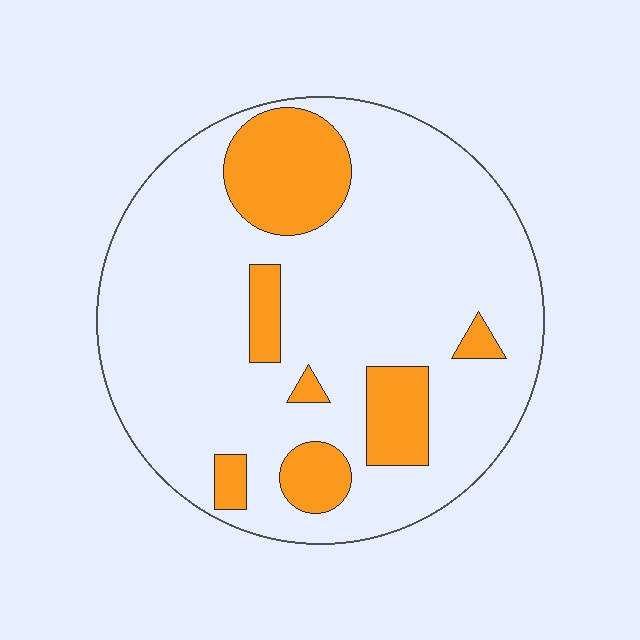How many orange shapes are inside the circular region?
7.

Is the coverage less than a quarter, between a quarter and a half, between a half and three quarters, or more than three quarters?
Less than a quarter.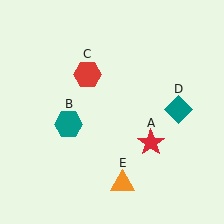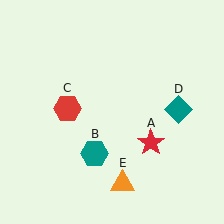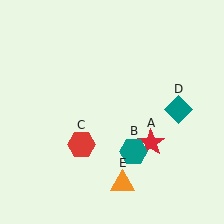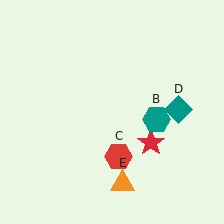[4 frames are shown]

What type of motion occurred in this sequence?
The teal hexagon (object B), red hexagon (object C) rotated counterclockwise around the center of the scene.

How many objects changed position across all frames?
2 objects changed position: teal hexagon (object B), red hexagon (object C).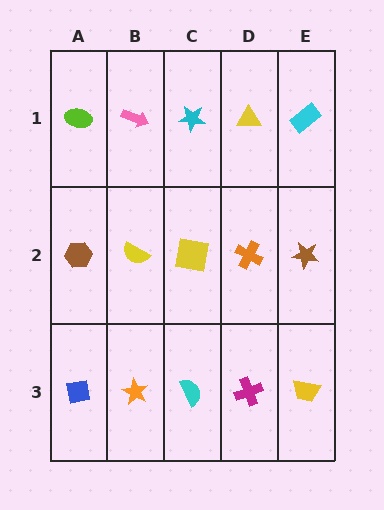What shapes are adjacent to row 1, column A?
A brown hexagon (row 2, column A), a pink arrow (row 1, column B).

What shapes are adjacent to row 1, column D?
An orange cross (row 2, column D), a cyan star (row 1, column C), a cyan rectangle (row 1, column E).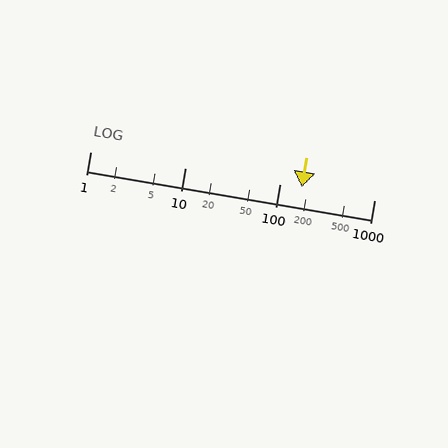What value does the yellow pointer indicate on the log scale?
The pointer indicates approximately 170.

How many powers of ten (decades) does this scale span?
The scale spans 3 decades, from 1 to 1000.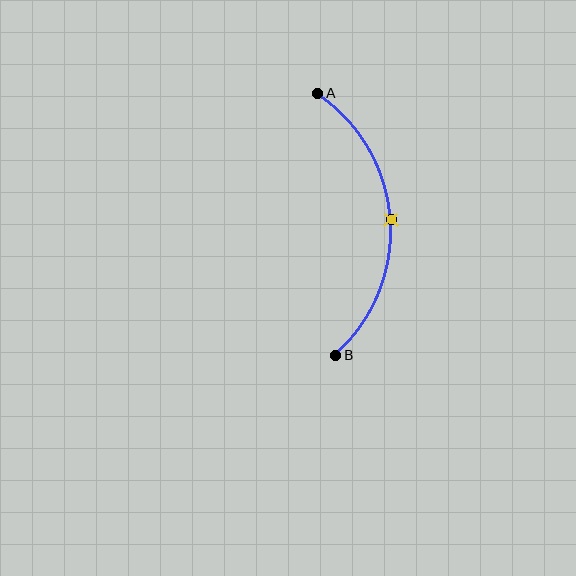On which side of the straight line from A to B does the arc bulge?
The arc bulges to the right of the straight line connecting A and B.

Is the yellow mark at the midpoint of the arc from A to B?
Yes. The yellow mark lies on the arc at equal arc-length from both A and B — it is the arc midpoint.